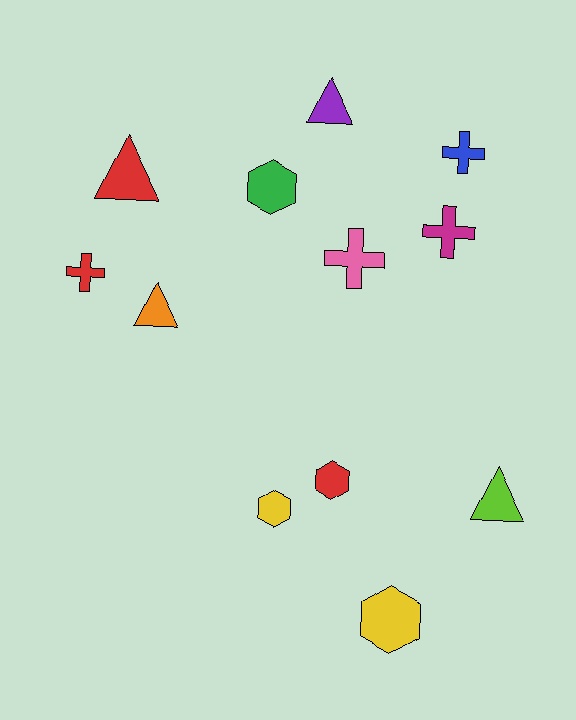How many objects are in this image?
There are 12 objects.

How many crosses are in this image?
There are 4 crosses.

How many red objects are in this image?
There are 3 red objects.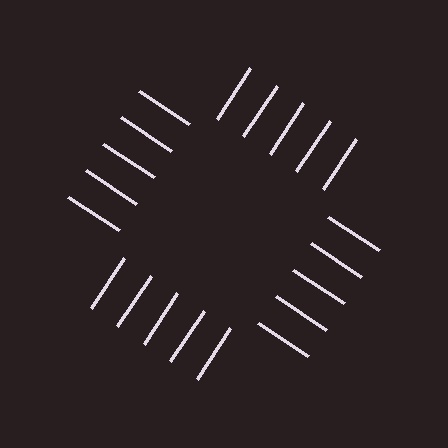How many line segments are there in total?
20 — 5 along each of the 4 edges.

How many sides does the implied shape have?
4 sides — the line-ends trace a square.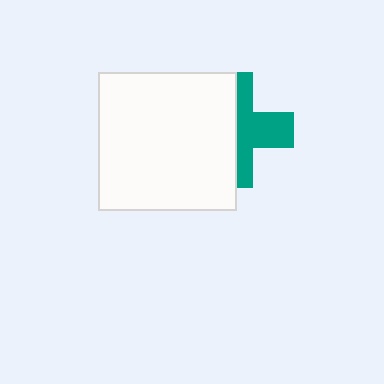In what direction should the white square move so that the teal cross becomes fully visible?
The white square should move left. That is the shortest direction to clear the overlap and leave the teal cross fully visible.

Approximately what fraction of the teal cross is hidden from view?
Roughly 53% of the teal cross is hidden behind the white square.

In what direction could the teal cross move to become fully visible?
The teal cross could move right. That would shift it out from behind the white square entirely.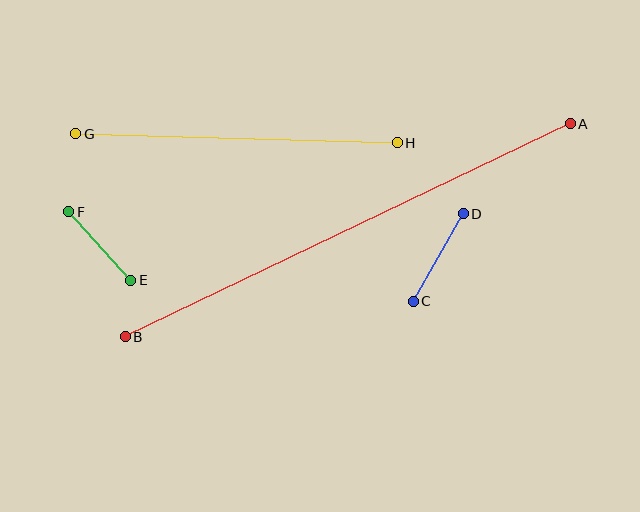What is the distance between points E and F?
The distance is approximately 92 pixels.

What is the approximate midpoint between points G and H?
The midpoint is at approximately (236, 138) pixels.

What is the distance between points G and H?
The distance is approximately 322 pixels.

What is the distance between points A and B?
The distance is approximately 493 pixels.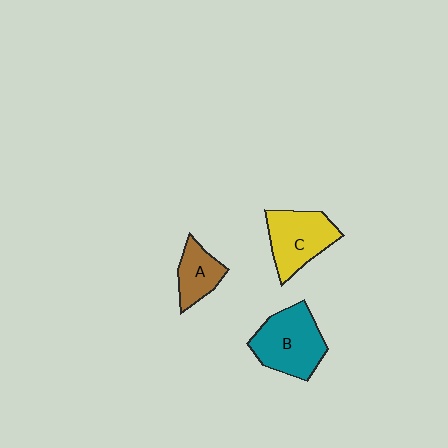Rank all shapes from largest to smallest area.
From largest to smallest: B (teal), C (yellow), A (brown).